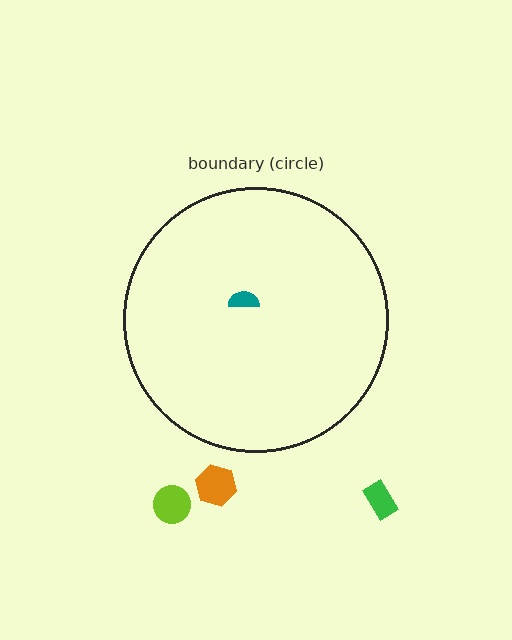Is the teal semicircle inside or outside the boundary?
Inside.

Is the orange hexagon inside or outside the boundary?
Outside.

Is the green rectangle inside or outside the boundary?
Outside.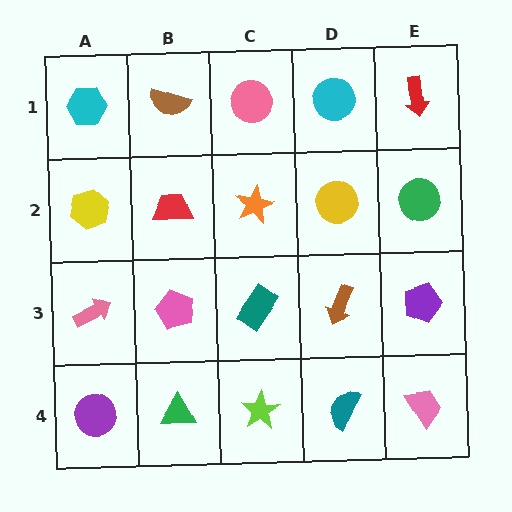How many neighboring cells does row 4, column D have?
3.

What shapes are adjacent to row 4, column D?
A brown arrow (row 3, column D), a lime star (row 4, column C), a pink trapezoid (row 4, column E).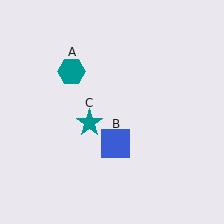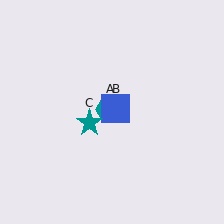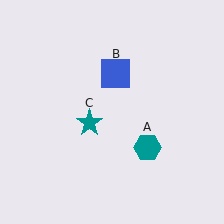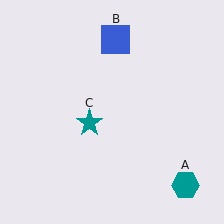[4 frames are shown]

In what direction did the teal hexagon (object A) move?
The teal hexagon (object A) moved down and to the right.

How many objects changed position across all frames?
2 objects changed position: teal hexagon (object A), blue square (object B).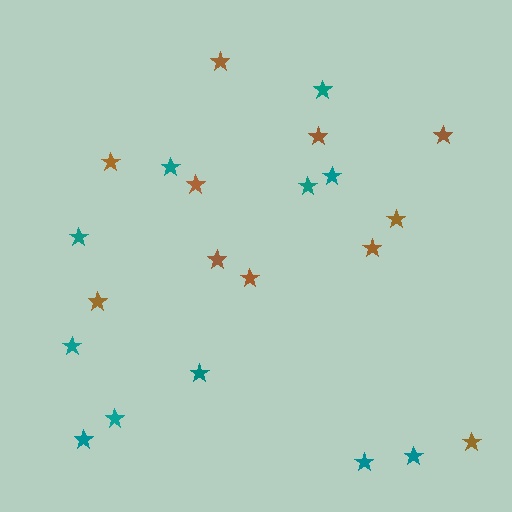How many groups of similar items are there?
There are 2 groups: one group of teal stars (11) and one group of brown stars (11).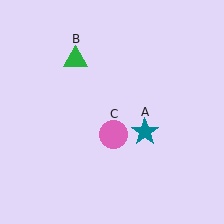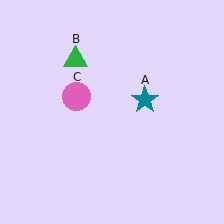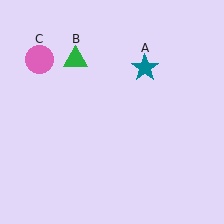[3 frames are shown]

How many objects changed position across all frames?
2 objects changed position: teal star (object A), pink circle (object C).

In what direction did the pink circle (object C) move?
The pink circle (object C) moved up and to the left.